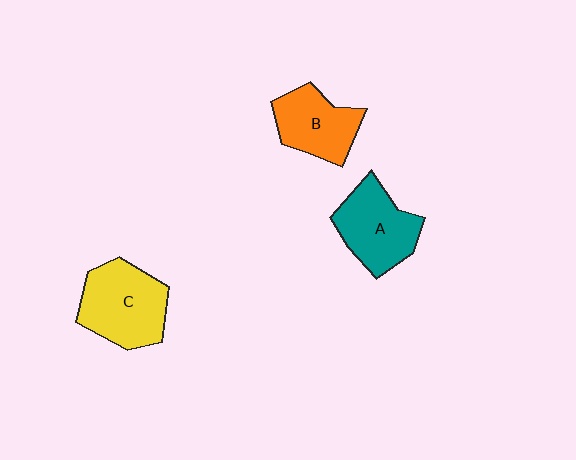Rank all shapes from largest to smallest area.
From largest to smallest: C (yellow), A (teal), B (orange).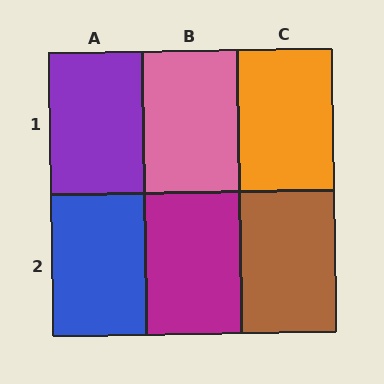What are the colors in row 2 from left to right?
Blue, magenta, brown.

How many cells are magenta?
1 cell is magenta.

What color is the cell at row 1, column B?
Pink.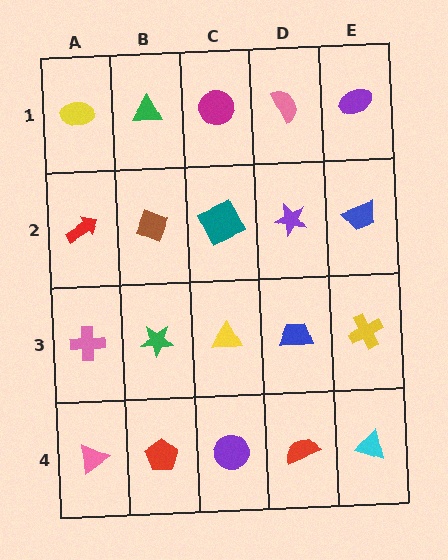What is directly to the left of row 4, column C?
A red pentagon.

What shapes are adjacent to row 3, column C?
A teal square (row 2, column C), a purple circle (row 4, column C), a green star (row 3, column B), a blue trapezoid (row 3, column D).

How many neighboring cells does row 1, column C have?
3.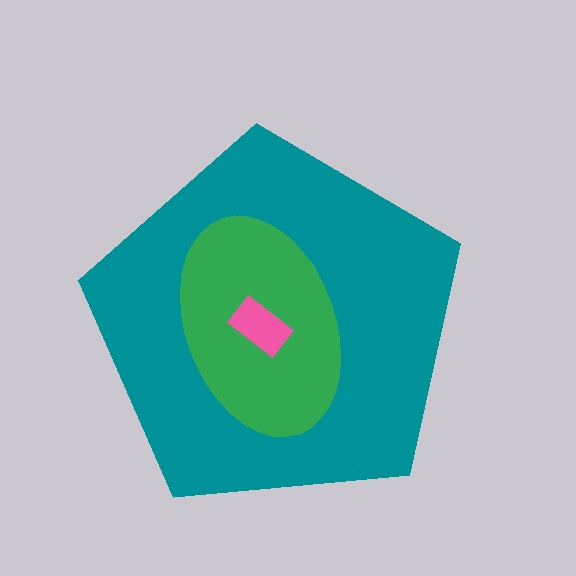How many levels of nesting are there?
3.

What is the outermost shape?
The teal pentagon.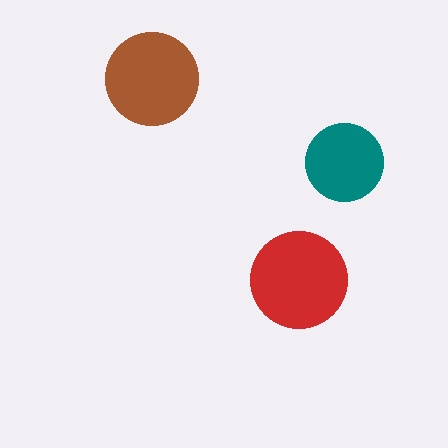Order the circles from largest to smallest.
the red one, the brown one, the teal one.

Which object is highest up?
The brown circle is topmost.